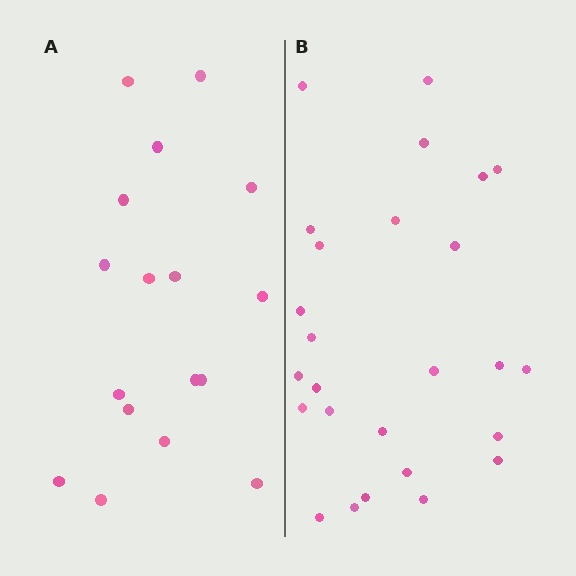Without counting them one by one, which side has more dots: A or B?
Region B (the right region) has more dots.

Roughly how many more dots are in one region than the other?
Region B has roughly 8 or so more dots than region A.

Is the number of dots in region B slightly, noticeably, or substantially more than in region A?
Region B has substantially more. The ratio is roughly 1.5 to 1.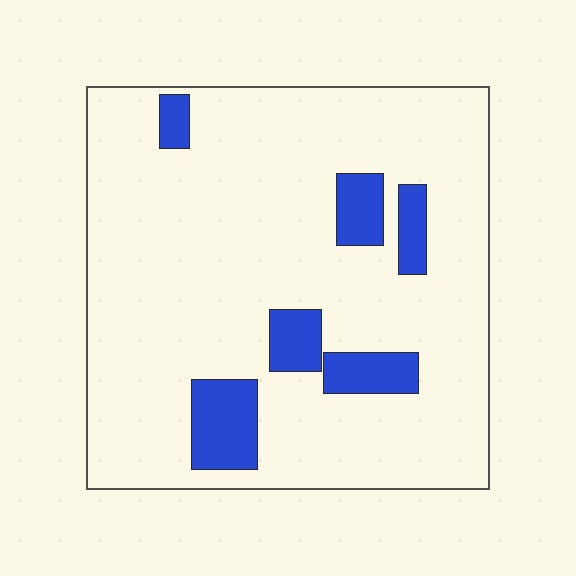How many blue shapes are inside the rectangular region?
6.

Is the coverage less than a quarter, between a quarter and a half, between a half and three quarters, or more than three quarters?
Less than a quarter.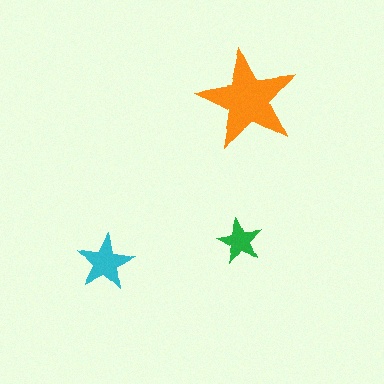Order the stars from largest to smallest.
the orange one, the cyan one, the green one.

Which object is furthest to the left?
The cyan star is leftmost.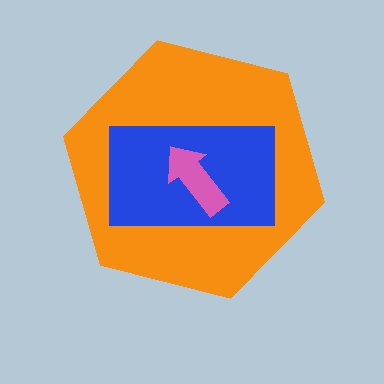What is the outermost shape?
The orange hexagon.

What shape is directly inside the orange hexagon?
The blue rectangle.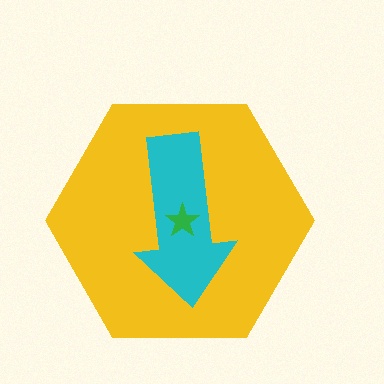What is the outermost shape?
The yellow hexagon.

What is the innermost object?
The green star.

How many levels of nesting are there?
3.